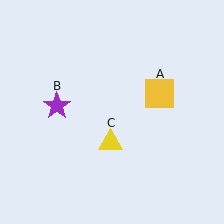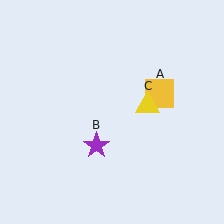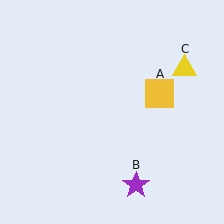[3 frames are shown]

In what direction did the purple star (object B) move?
The purple star (object B) moved down and to the right.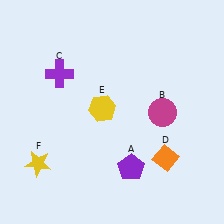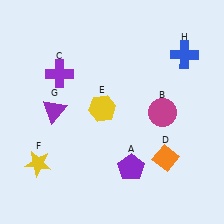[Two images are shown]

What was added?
A purple triangle (G), a blue cross (H) were added in Image 2.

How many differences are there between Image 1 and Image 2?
There are 2 differences between the two images.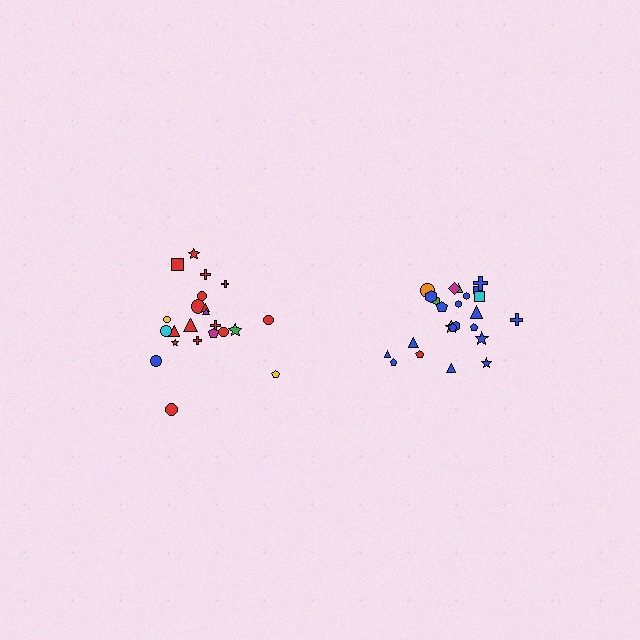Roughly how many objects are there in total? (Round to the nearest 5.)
Roughly 45 objects in total.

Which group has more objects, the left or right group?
The right group.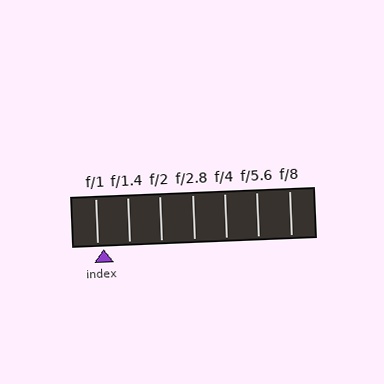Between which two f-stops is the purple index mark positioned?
The index mark is between f/1 and f/1.4.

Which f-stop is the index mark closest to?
The index mark is closest to f/1.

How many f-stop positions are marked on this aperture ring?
There are 7 f-stop positions marked.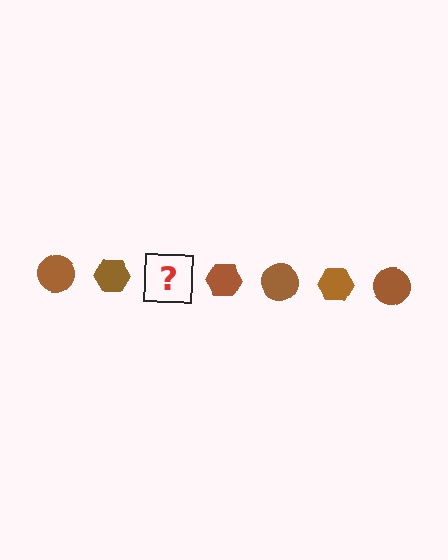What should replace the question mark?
The question mark should be replaced with a brown circle.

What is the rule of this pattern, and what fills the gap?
The rule is that the pattern cycles through circle, hexagon shapes in brown. The gap should be filled with a brown circle.